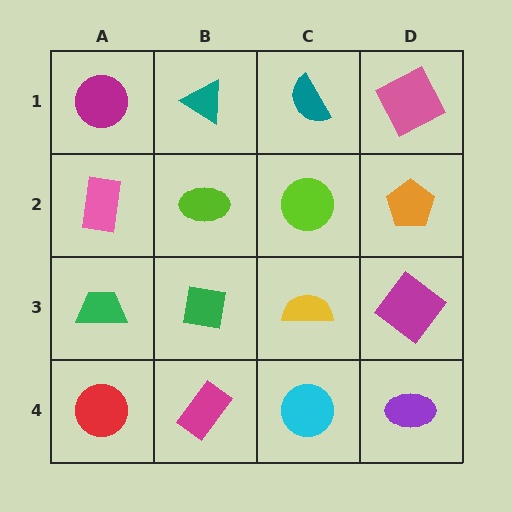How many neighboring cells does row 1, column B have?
3.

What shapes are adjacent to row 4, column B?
A green square (row 3, column B), a red circle (row 4, column A), a cyan circle (row 4, column C).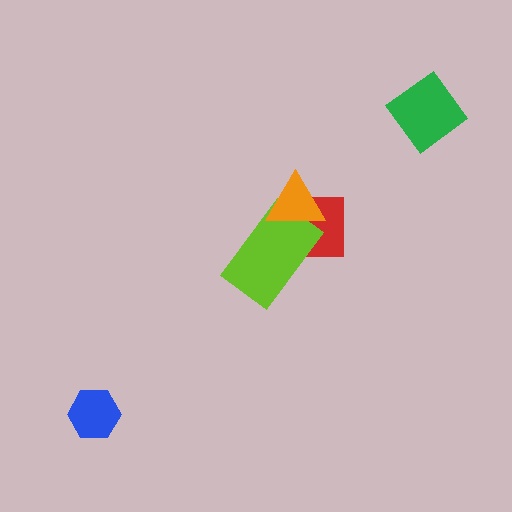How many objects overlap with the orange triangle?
2 objects overlap with the orange triangle.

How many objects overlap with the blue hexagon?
0 objects overlap with the blue hexagon.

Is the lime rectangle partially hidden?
Yes, it is partially covered by another shape.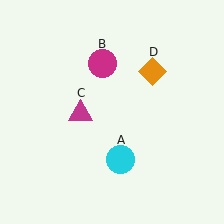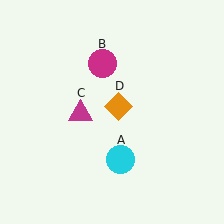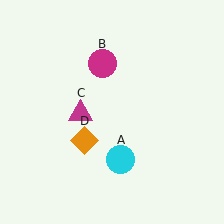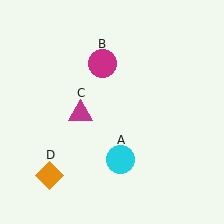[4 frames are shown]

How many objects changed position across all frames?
1 object changed position: orange diamond (object D).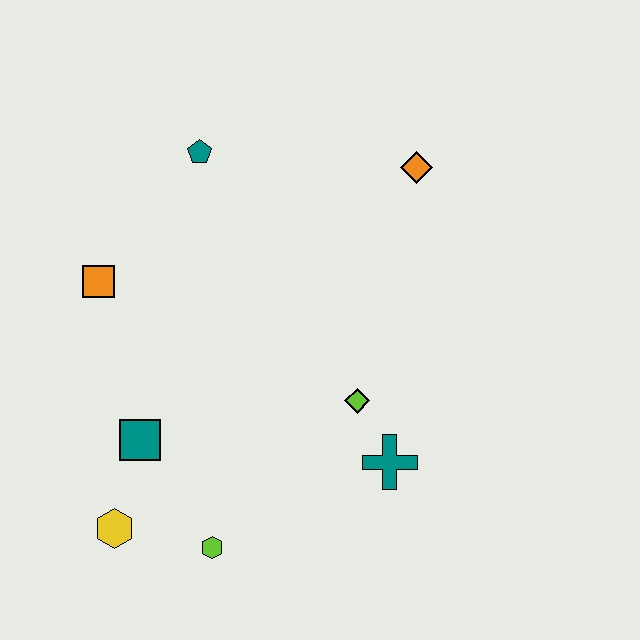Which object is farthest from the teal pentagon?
The lime hexagon is farthest from the teal pentagon.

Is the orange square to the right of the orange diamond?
No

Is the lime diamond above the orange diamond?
No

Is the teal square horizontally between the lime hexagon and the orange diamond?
No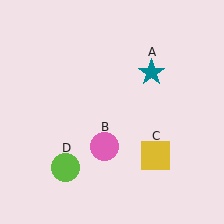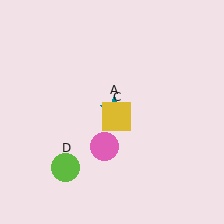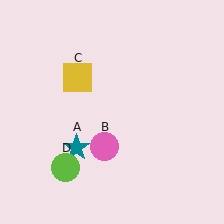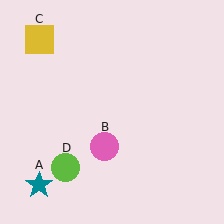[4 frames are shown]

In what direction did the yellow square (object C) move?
The yellow square (object C) moved up and to the left.